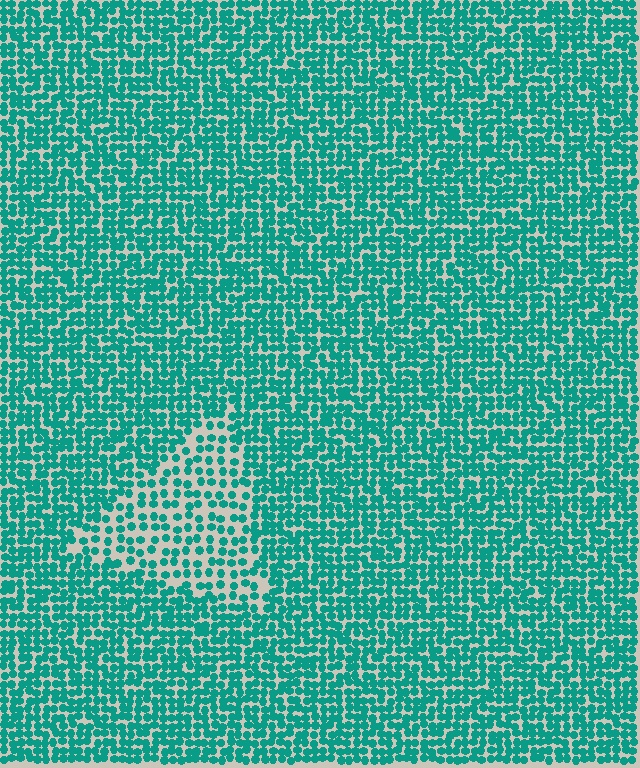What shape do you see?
I see a triangle.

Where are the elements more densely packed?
The elements are more densely packed outside the triangle boundary.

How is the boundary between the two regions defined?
The boundary is defined by a change in element density (approximately 1.8x ratio). All elements are the same color, size, and shape.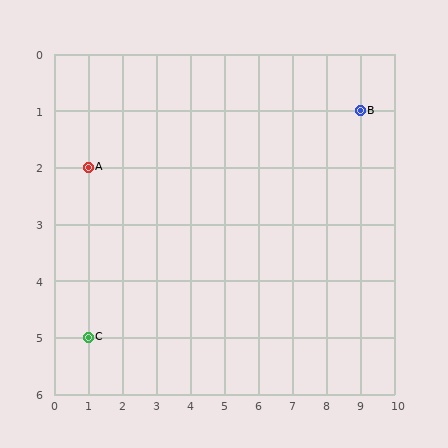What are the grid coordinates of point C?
Point C is at grid coordinates (1, 5).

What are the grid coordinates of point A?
Point A is at grid coordinates (1, 2).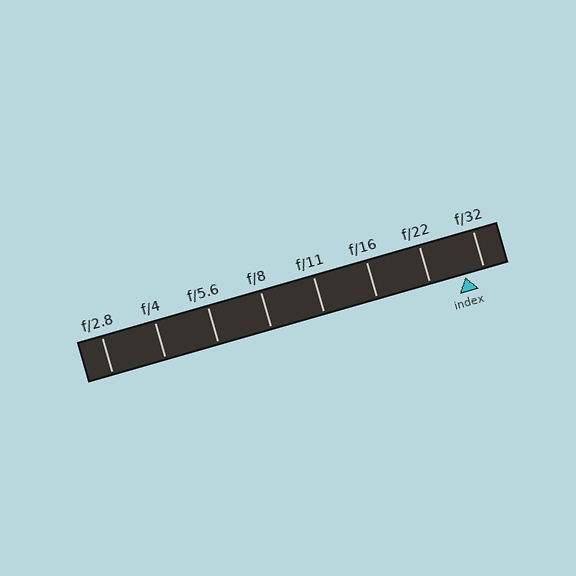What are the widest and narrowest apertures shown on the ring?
The widest aperture shown is f/2.8 and the narrowest is f/32.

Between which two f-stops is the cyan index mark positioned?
The index mark is between f/22 and f/32.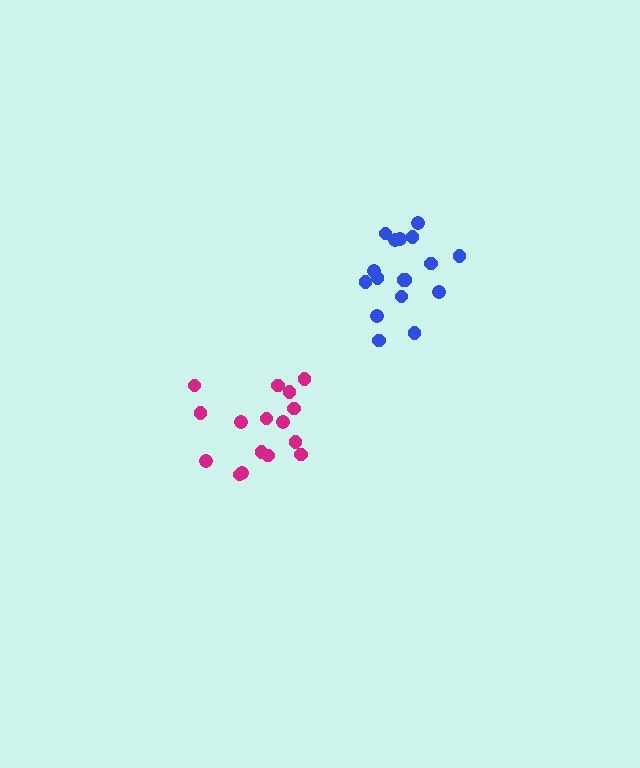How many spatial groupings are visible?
There are 2 spatial groupings.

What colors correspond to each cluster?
The clusters are colored: blue, magenta.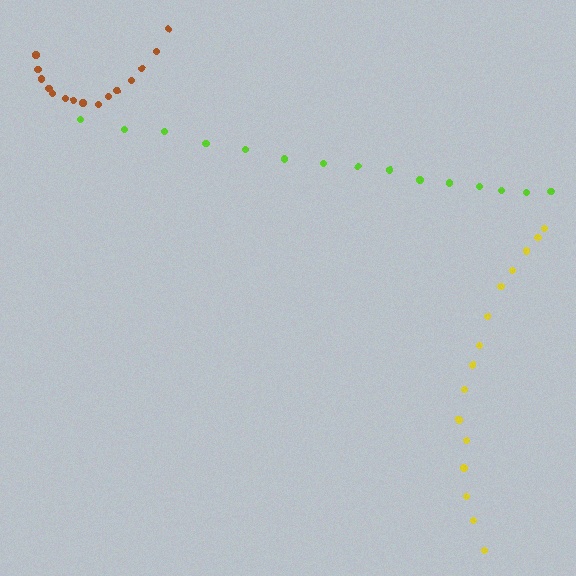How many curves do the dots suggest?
There are 3 distinct paths.